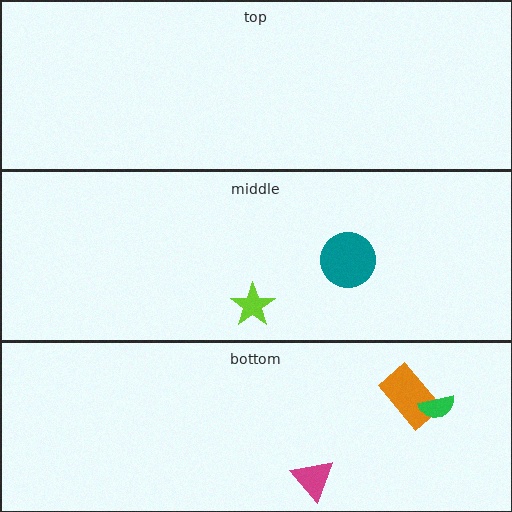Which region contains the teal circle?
The middle region.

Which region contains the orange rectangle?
The bottom region.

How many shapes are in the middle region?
2.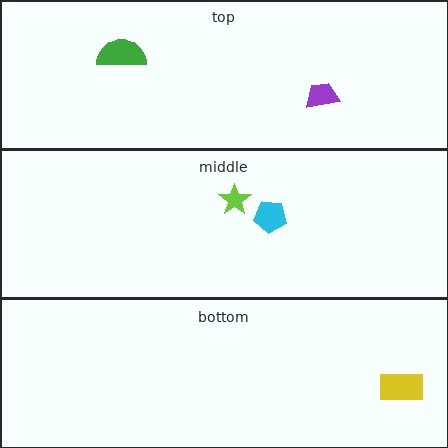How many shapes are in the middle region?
2.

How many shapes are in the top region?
2.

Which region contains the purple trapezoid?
The top region.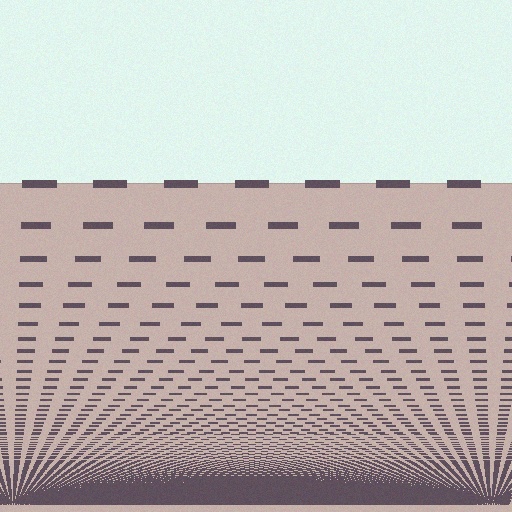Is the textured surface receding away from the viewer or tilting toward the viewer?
The surface appears to tilt toward the viewer. Texture elements get larger and sparser toward the top.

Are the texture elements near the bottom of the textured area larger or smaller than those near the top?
Smaller. The gradient is inverted — elements near the bottom are smaller and denser.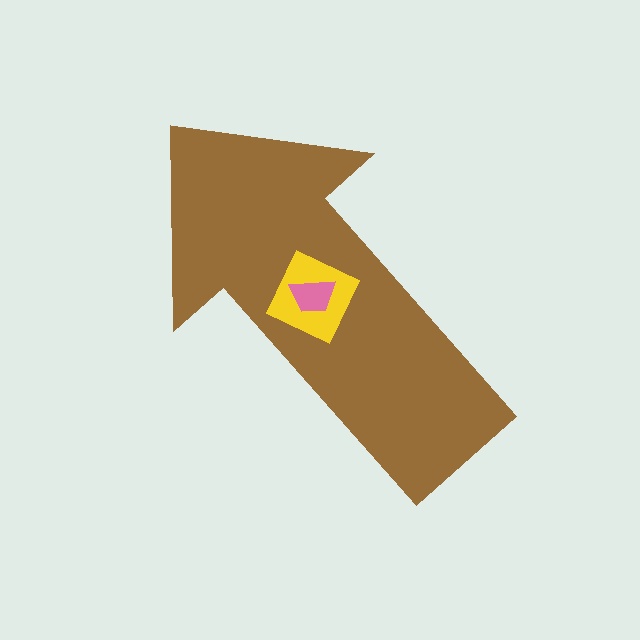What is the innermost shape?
The pink trapezoid.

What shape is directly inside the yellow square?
The pink trapezoid.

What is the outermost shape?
The brown arrow.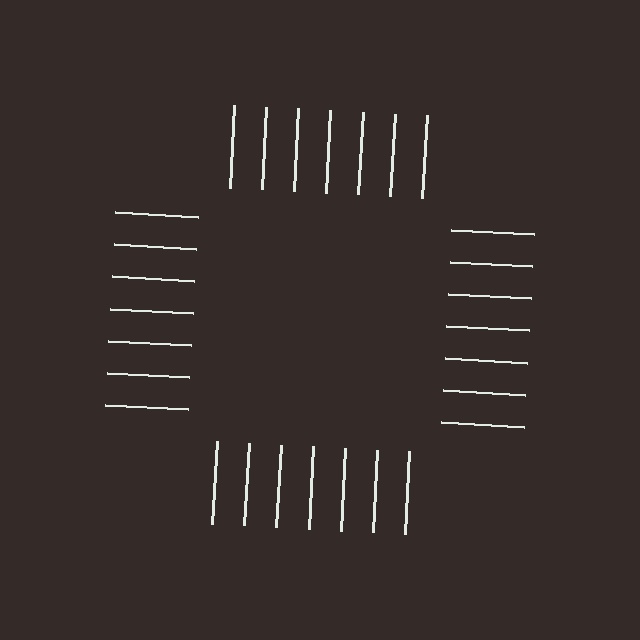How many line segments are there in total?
28 — 7 along each of the 4 edges.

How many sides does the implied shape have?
4 sides — the line-ends trace a square.